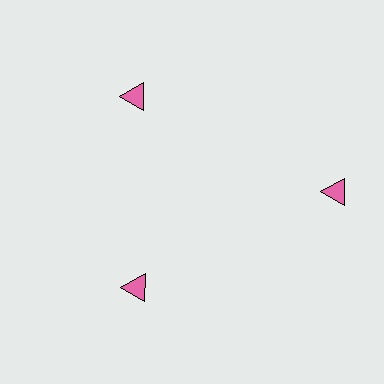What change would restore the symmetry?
The symmetry would be restored by moving it inward, back onto the ring so that all 3 triangles sit at equal angles and equal distance from the center.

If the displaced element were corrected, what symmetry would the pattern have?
It would have 3-fold rotational symmetry — the pattern would map onto itself every 120 degrees.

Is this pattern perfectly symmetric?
No. The 3 pink triangles are arranged in a ring, but one element near the 3 o'clock position is pushed outward from the center, breaking the 3-fold rotational symmetry.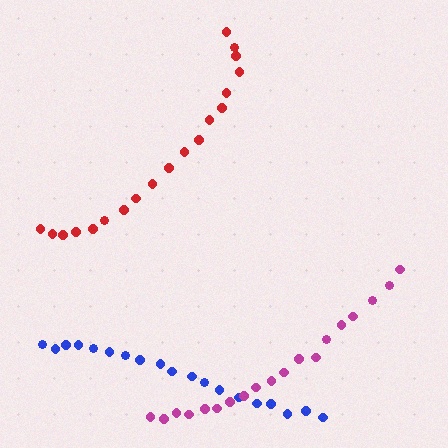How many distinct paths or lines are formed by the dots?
There are 3 distinct paths.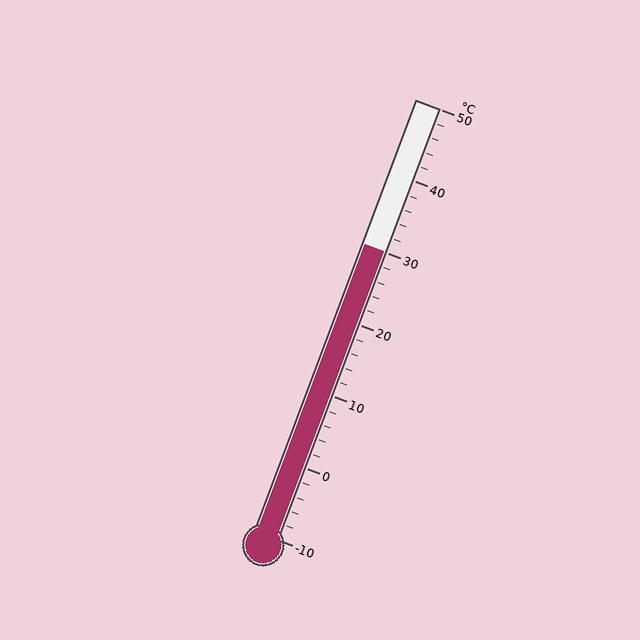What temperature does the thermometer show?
The thermometer shows approximately 30°C.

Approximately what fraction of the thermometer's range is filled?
The thermometer is filled to approximately 65% of its range.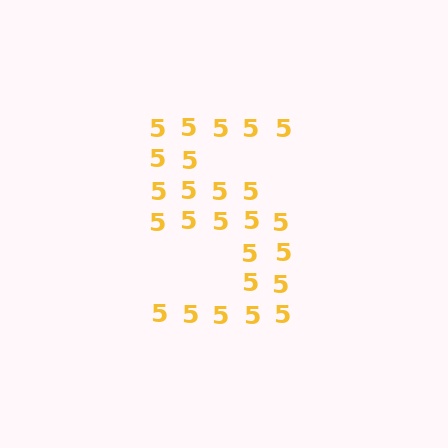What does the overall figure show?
The overall figure shows the digit 5.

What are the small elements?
The small elements are digit 5's.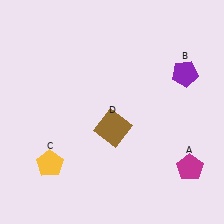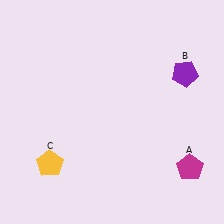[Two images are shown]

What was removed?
The brown square (D) was removed in Image 2.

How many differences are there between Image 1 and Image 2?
There is 1 difference between the two images.